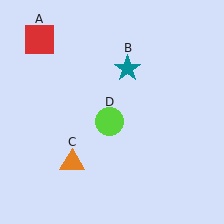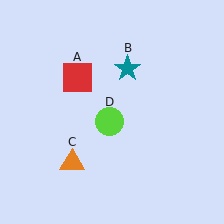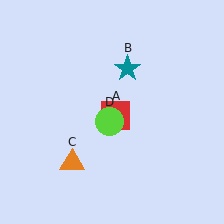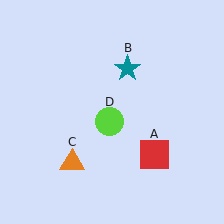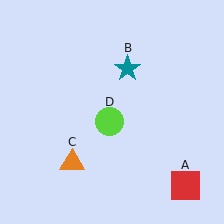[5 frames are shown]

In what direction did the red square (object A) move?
The red square (object A) moved down and to the right.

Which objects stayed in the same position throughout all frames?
Teal star (object B) and orange triangle (object C) and lime circle (object D) remained stationary.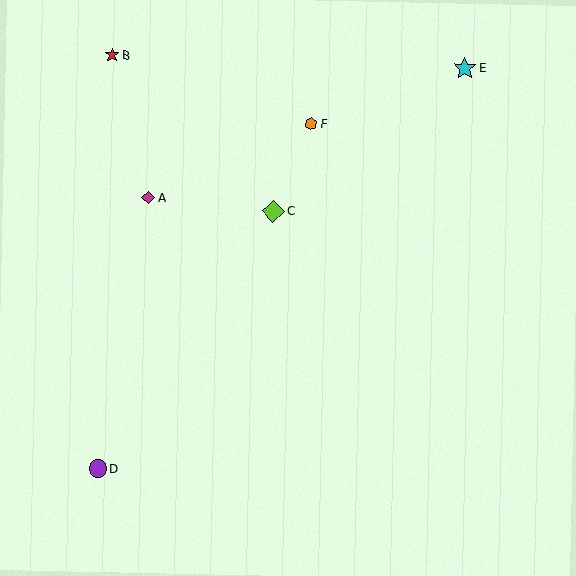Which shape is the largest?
The cyan star (labeled E) is the largest.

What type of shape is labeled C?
Shape C is a lime diamond.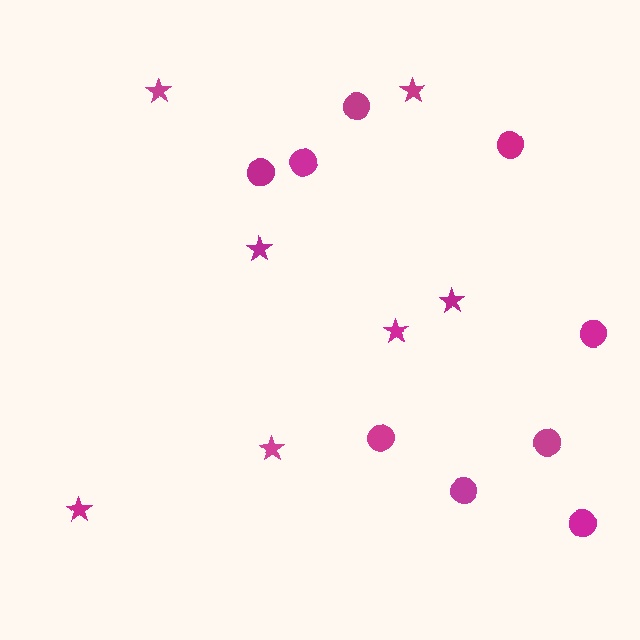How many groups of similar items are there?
There are 2 groups: one group of circles (9) and one group of stars (7).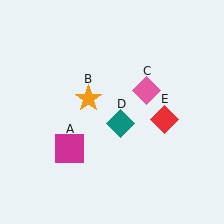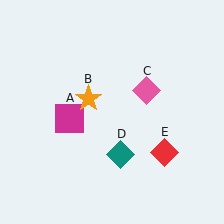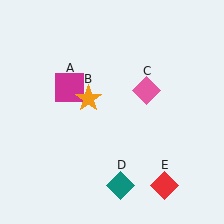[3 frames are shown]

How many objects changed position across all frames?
3 objects changed position: magenta square (object A), teal diamond (object D), red diamond (object E).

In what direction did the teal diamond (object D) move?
The teal diamond (object D) moved down.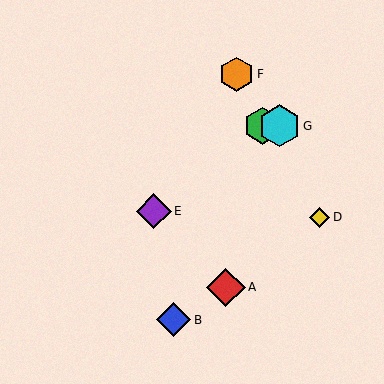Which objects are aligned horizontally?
Objects C, G are aligned horizontally.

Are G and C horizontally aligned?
Yes, both are at y≈126.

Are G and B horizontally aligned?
No, G is at y≈126 and B is at y≈320.